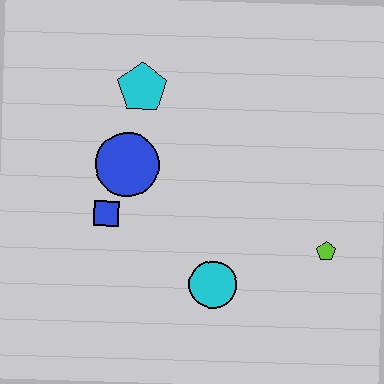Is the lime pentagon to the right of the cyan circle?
Yes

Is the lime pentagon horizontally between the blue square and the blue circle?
No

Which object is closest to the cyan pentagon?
The blue circle is closest to the cyan pentagon.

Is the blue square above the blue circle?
No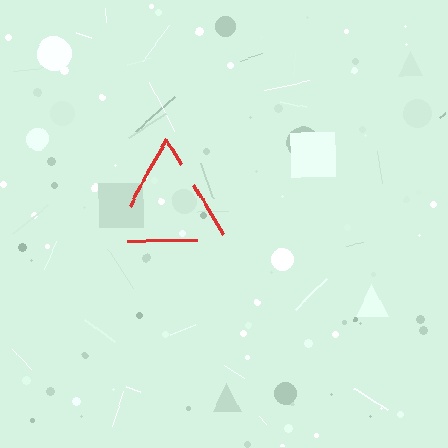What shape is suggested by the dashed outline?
The dashed outline suggests a triangle.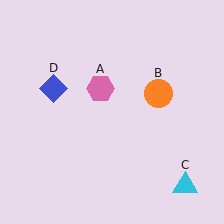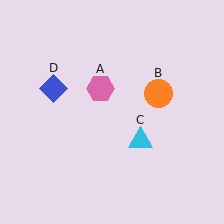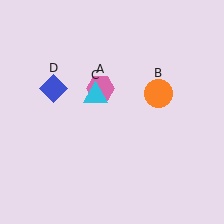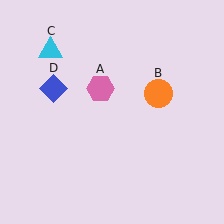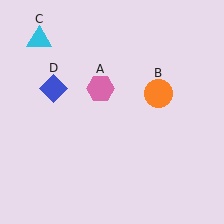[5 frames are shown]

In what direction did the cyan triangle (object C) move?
The cyan triangle (object C) moved up and to the left.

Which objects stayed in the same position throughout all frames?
Pink hexagon (object A) and orange circle (object B) and blue diamond (object D) remained stationary.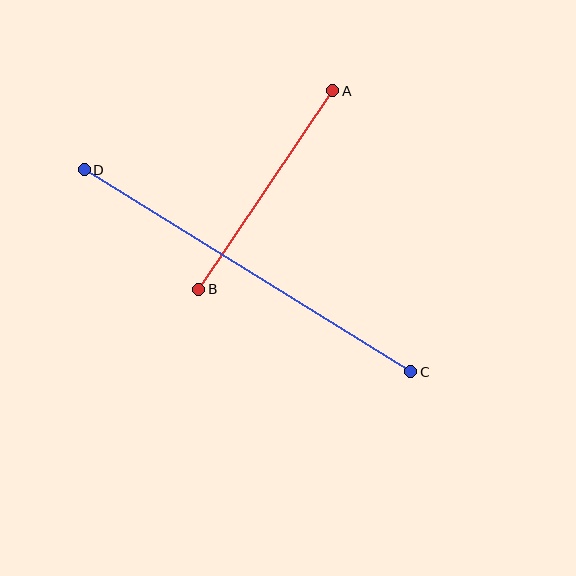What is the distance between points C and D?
The distance is approximately 384 pixels.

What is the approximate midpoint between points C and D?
The midpoint is at approximately (248, 271) pixels.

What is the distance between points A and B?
The distance is approximately 239 pixels.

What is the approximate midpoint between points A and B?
The midpoint is at approximately (266, 190) pixels.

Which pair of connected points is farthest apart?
Points C and D are farthest apart.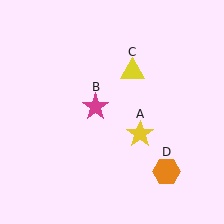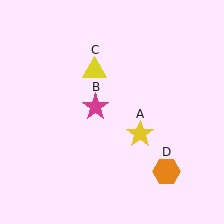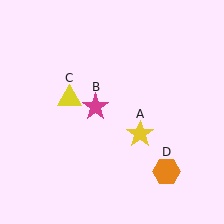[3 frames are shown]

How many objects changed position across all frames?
1 object changed position: yellow triangle (object C).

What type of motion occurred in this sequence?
The yellow triangle (object C) rotated counterclockwise around the center of the scene.